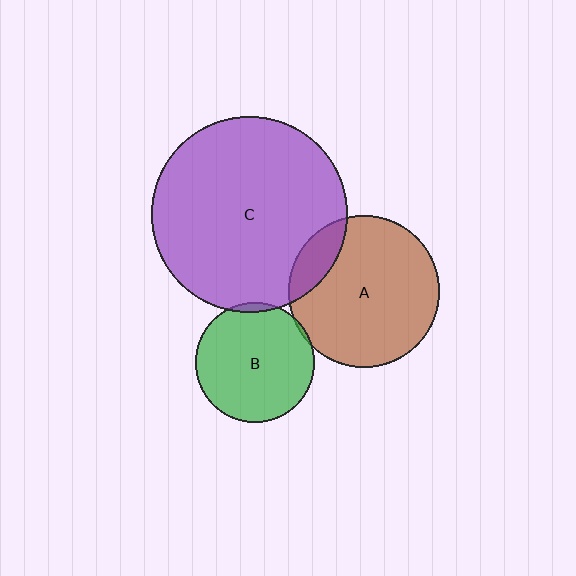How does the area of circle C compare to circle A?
Approximately 1.7 times.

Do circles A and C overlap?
Yes.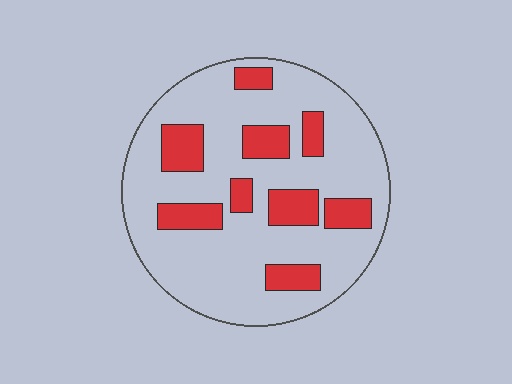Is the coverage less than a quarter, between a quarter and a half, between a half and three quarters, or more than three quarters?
Less than a quarter.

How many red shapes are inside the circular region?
9.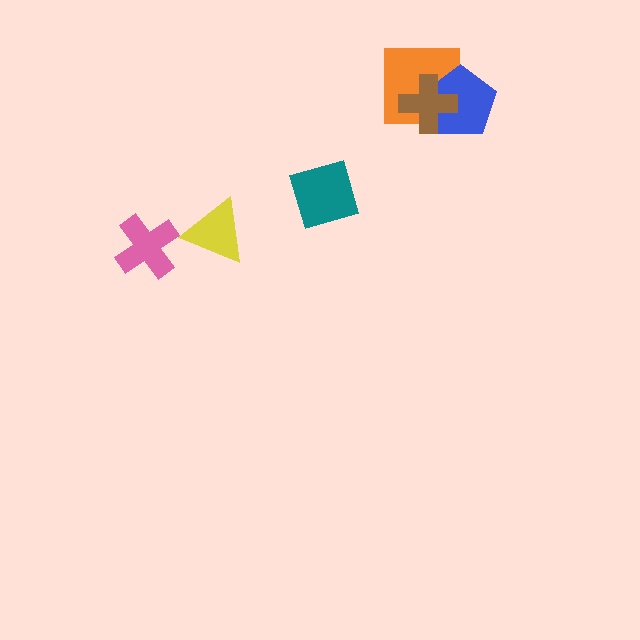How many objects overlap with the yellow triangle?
0 objects overlap with the yellow triangle.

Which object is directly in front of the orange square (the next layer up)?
The blue pentagon is directly in front of the orange square.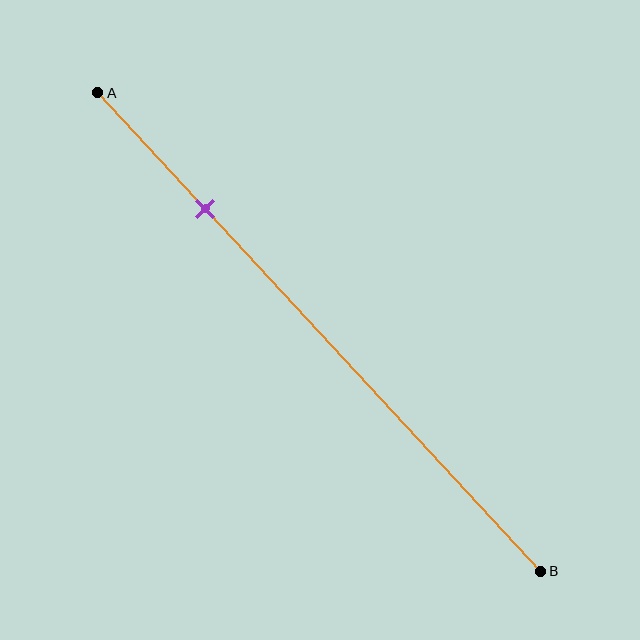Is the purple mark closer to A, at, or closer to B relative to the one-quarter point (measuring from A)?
The purple mark is approximately at the one-quarter point of segment AB.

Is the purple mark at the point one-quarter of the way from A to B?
Yes, the mark is approximately at the one-quarter point.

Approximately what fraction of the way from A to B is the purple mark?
The purple mark is approximately 25% of the way from A to B.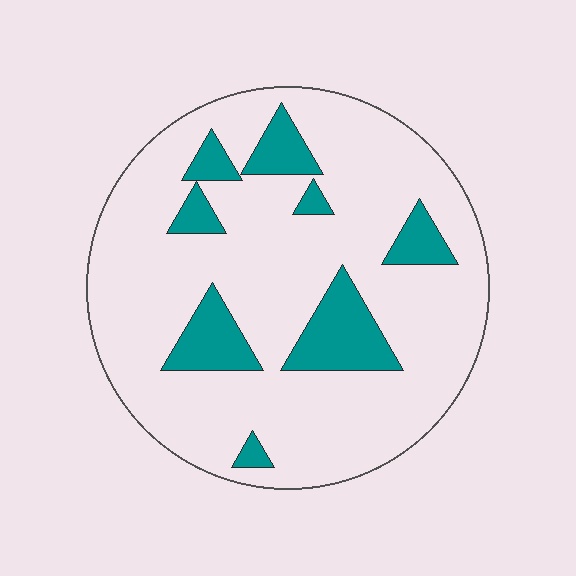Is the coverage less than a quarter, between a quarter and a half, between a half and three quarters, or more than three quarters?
Less than a quarter.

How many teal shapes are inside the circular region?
8.